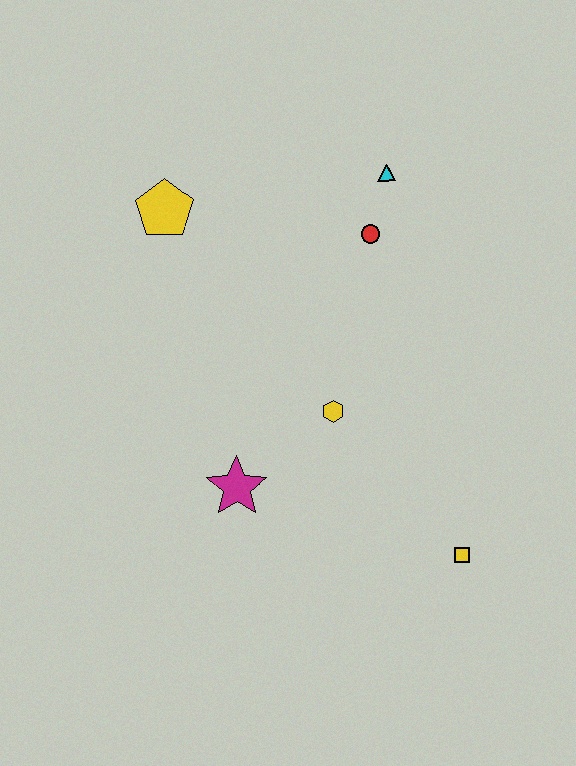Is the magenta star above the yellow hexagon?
No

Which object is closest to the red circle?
The cyan triangle is closest to the red circle.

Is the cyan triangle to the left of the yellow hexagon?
No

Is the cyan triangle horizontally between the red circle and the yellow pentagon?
No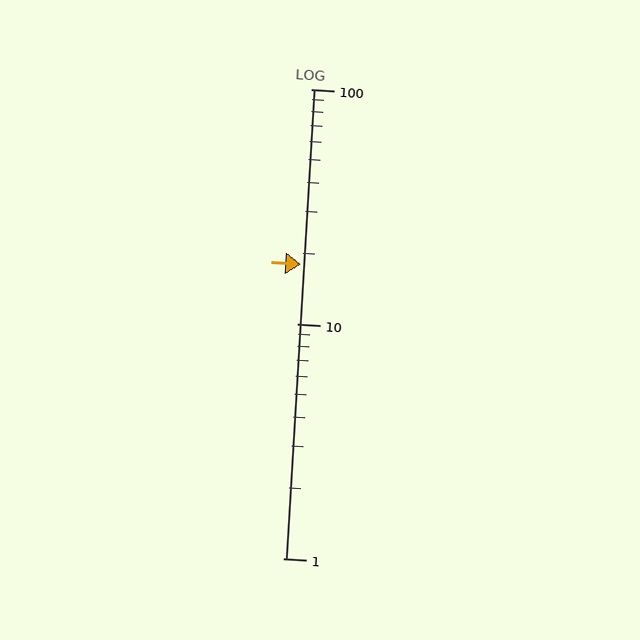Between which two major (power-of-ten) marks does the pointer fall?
The pointer is between 10 and 100.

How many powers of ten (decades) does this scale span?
The scale spans 2 decades, from 1 to 100.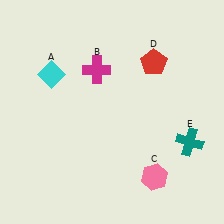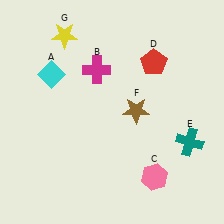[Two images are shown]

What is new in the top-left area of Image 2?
A yellow star (G) was added in the top-left area of Image 2.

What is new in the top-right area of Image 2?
A brown star (F) was added in the top-right area of Image 2.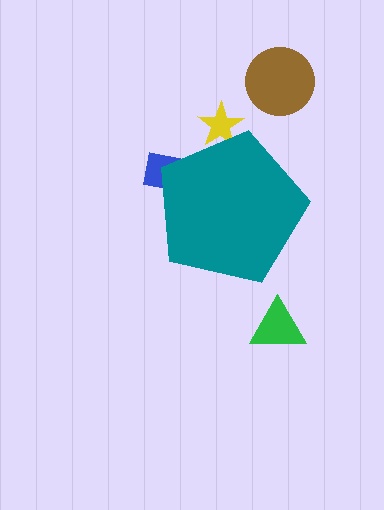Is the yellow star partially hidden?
Yes, the yellow star is partially hidden behind the teal pentagon.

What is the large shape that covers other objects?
A teal pentagon.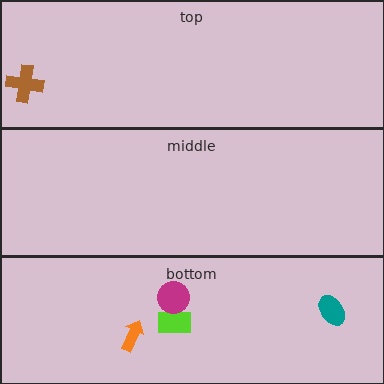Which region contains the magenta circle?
The bottom region.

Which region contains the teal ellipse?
The bottom region.